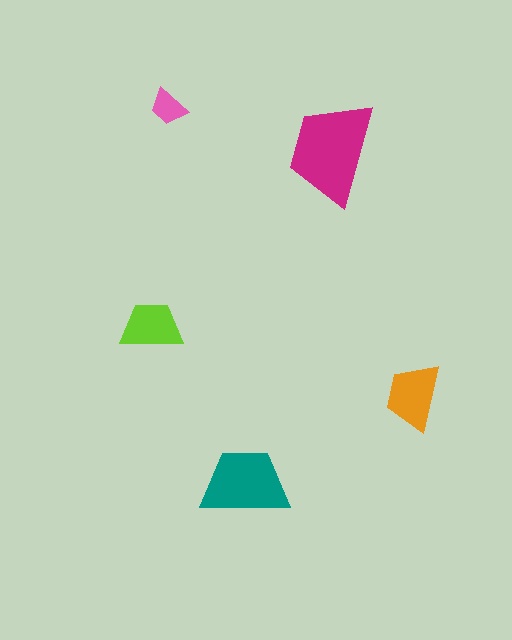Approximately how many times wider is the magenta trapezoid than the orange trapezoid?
About 1.5 times wider.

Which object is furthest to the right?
The orange trapezoid is rightmost.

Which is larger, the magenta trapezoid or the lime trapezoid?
The magenta one.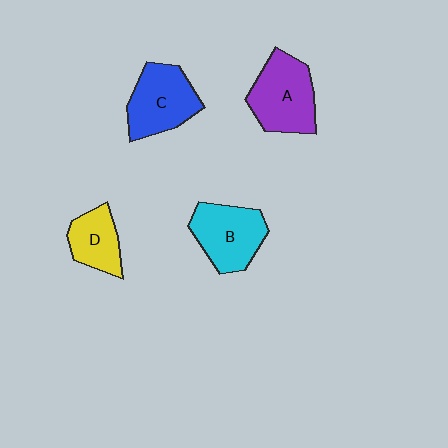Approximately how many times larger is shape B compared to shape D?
Approximately 1.5 times.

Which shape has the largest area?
Shape A (purple).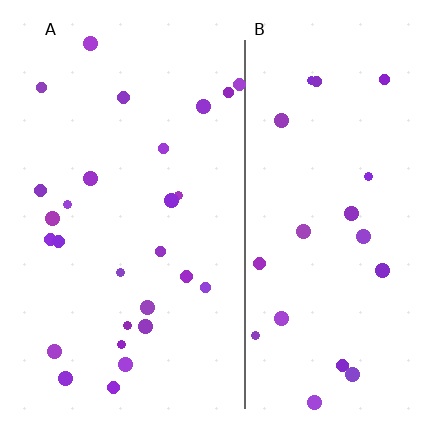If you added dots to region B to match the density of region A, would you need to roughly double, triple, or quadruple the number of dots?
Approximately double.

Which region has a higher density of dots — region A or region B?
A (the left).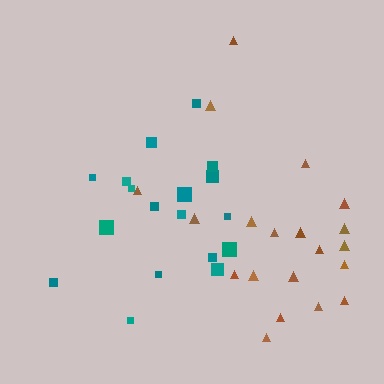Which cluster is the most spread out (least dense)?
Brown.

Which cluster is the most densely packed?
Teal.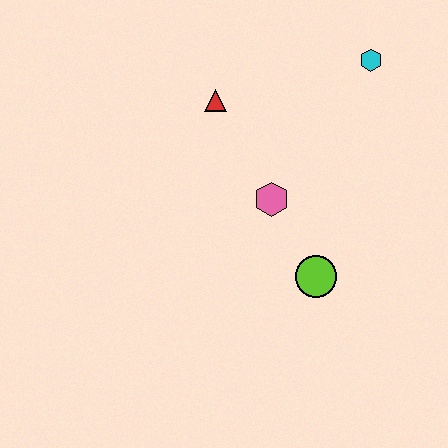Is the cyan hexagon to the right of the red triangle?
Yes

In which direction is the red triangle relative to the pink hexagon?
The red triangle is above the pink hexagon.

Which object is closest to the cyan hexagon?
The red triangle is closest to the cyan hexagon.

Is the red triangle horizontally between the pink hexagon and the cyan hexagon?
No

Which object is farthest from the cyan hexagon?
The lime circle is farthest from the cyan hexagon.